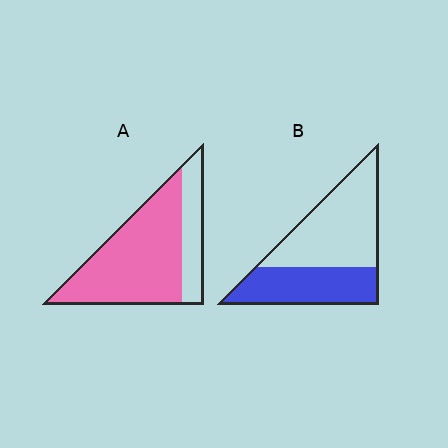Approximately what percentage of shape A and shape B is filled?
A is approximately 75% and B is approximately 40%.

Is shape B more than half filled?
No.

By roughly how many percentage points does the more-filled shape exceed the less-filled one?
By roughly 35 percentage points (A over B).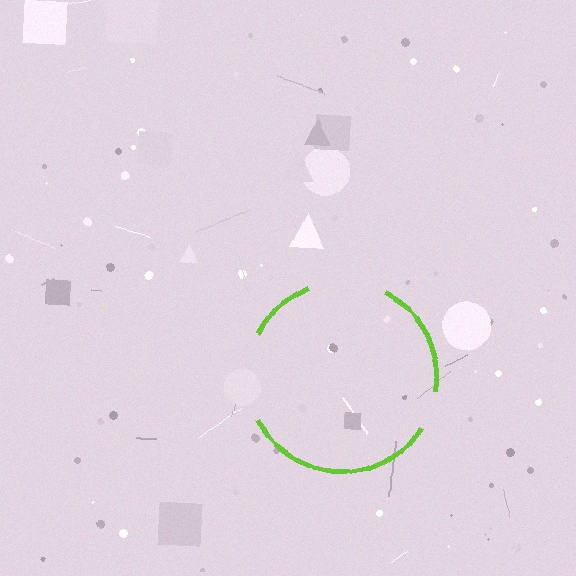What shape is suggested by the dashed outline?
The dashed outline suggests a circle.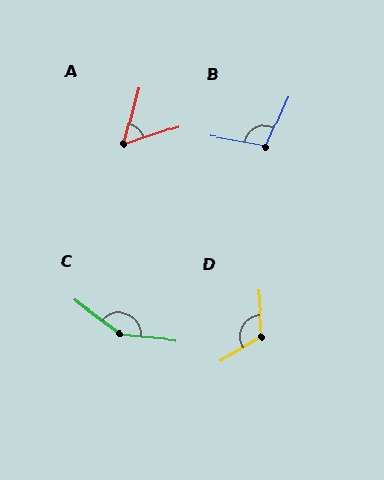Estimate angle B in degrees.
Approximately 104 degrees.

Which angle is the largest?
C, at approximately 149 degrees.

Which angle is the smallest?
A, at approximately 56 degrees.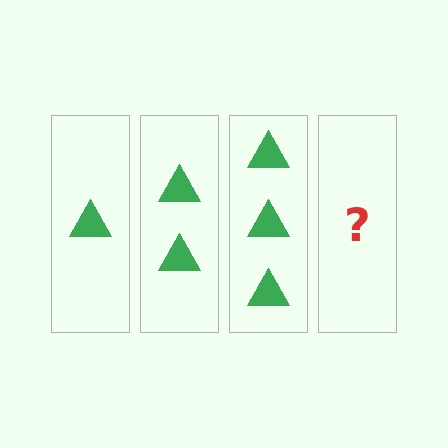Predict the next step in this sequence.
The next step is 4 triangles.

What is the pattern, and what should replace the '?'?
The pattern is that each step adds one more triangle. The '?' should be 4 triangles.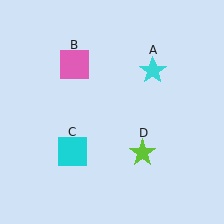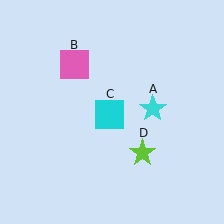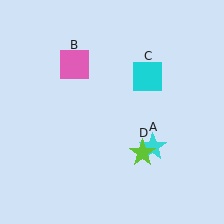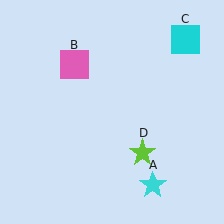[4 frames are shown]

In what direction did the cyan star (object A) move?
The cyan star (object A) moved down.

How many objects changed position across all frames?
2 objects changed position: cyan star (object A), cyan square (object C).